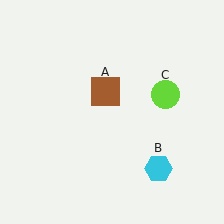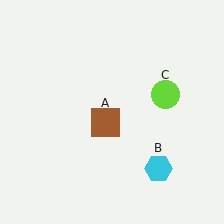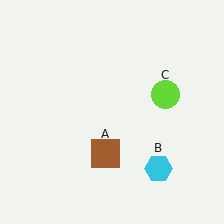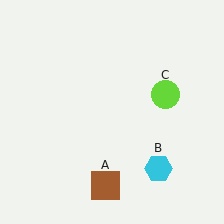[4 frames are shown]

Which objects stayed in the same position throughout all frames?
Cyan hexagon (object B) and lime circle (object C) remained stationary.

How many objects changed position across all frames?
1 object changed position: brown square (object A).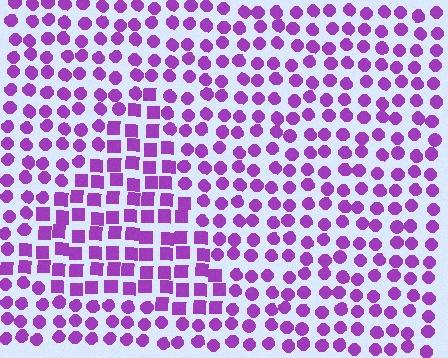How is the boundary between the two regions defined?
The boundary is defined by a change in element shape: squares inside vs. circles outside. All elements share the same color and spacing.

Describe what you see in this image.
The image is filled with small purple elements arranged in a uniform grid. A triangle-shaped region contains squares, while the surrounding area contains circles. The boundary is defined purely by the change in element shape.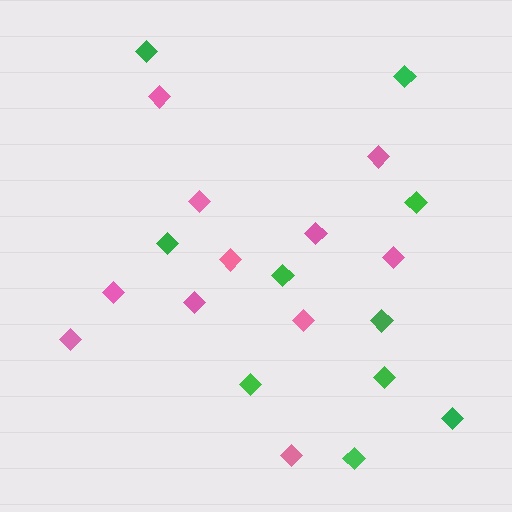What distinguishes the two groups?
There are 2 groups: one group of green diamonds (10) and one group of pink diamonds (11).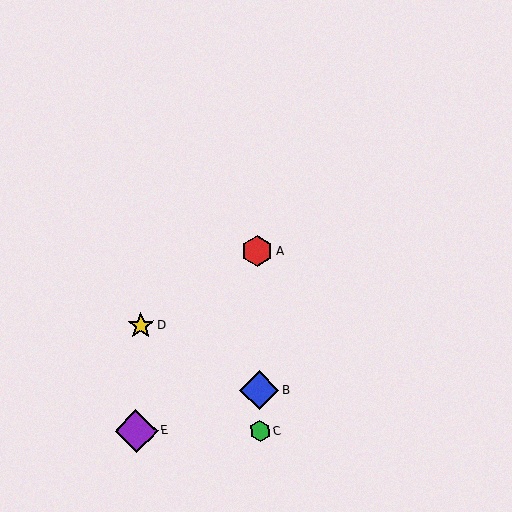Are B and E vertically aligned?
No, B is at x≈259 and E is at x≈136.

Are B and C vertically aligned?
Yes, both are at x≈259.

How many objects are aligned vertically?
3 objects (A, B, C) are aligned vertically.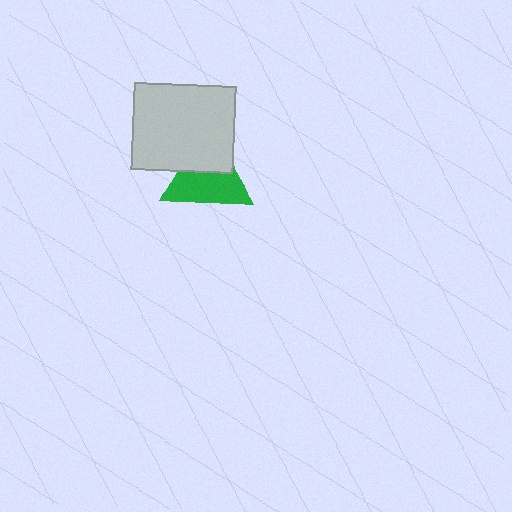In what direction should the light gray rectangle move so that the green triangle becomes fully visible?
The light gray rectangle should move up. That is the shortest direction to clear the overlap and leave the green triangle fully visible.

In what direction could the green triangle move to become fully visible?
The green triangle could move down. That would shift it out from behind the light gray rectangle entirely.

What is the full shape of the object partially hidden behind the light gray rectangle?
The partially hidden object is a green triangle.